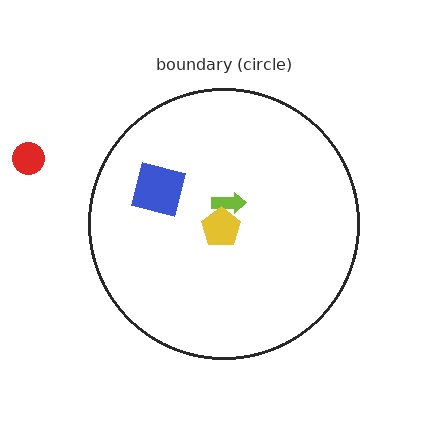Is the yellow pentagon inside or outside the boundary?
Inside.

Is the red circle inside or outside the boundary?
Outside.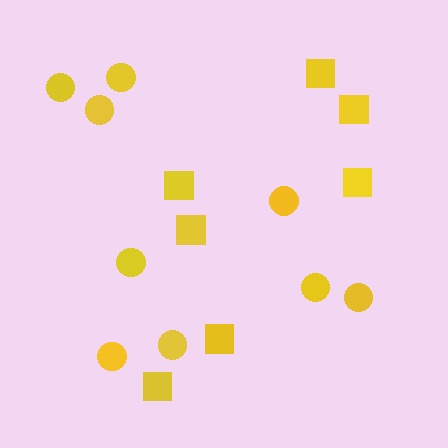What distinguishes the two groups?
There are 2 groups: one group of squares (7) and one group of circles (9).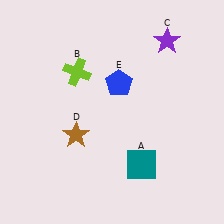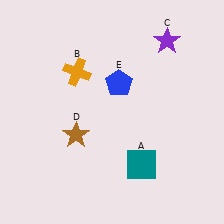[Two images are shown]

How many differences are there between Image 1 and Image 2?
There is 1 difference between the two images.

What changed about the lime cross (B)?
In Image 1, B is lime. In Image 2, it changed to orange.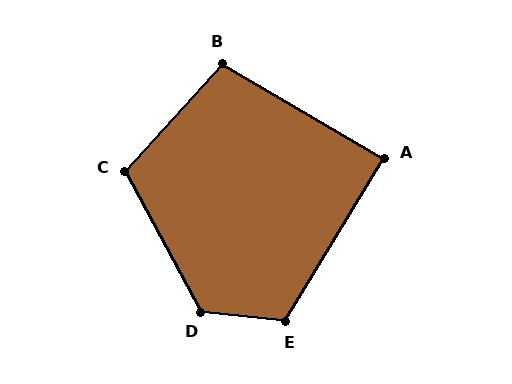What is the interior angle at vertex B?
Approximately 102 degrees (obtuse).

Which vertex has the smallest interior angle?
A, at approximately 89 degrees.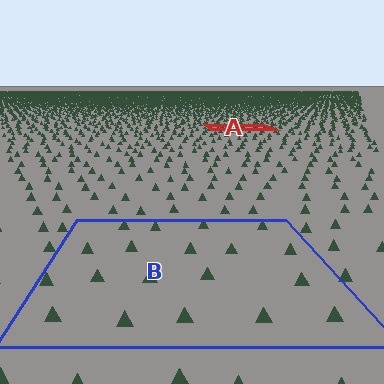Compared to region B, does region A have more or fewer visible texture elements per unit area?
Region A has more texture elements per unit area — they are packed more densely because it is farther away.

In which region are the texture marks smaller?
The texture marks are smaller in region A, because it is farther away.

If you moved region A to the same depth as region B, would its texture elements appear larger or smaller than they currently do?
They would appear larger. At a closer depth, the same texture elements are projected at a bigger on-screen size.